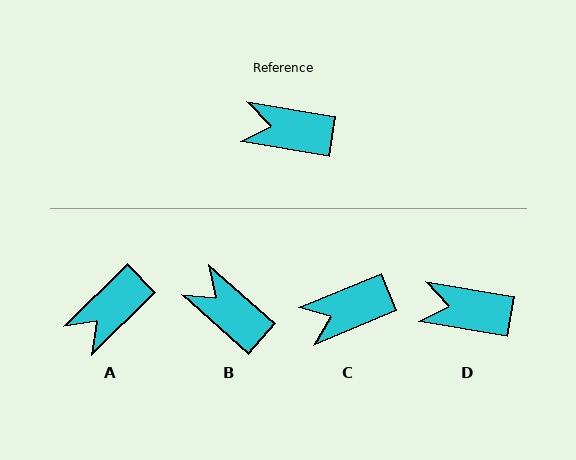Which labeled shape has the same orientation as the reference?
D.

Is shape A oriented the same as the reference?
No, it is off by about 54 degrees.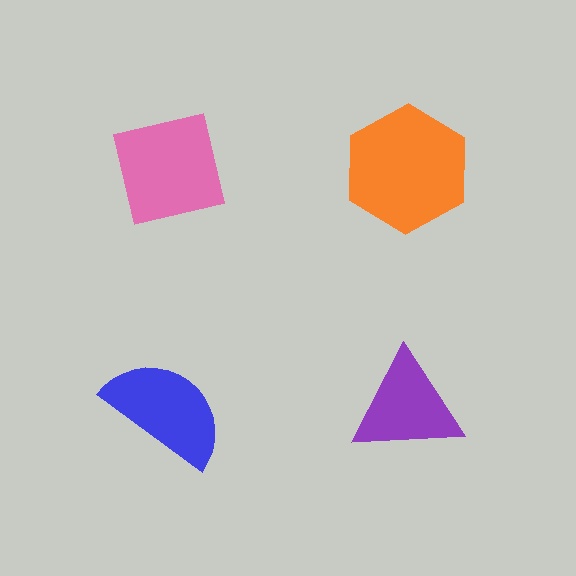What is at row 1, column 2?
An orange hexagon.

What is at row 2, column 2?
A purple triangle.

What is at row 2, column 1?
A blue semicircle.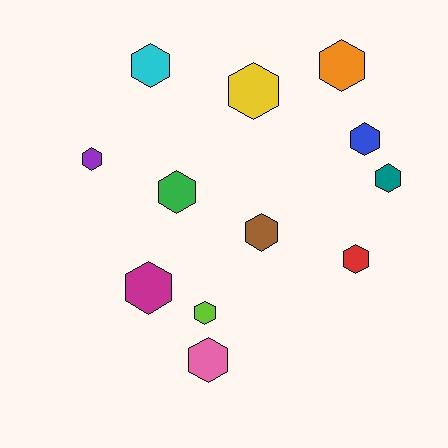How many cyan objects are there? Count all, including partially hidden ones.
There is 1 cyan object.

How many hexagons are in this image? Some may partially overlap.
There are 12 hexagons.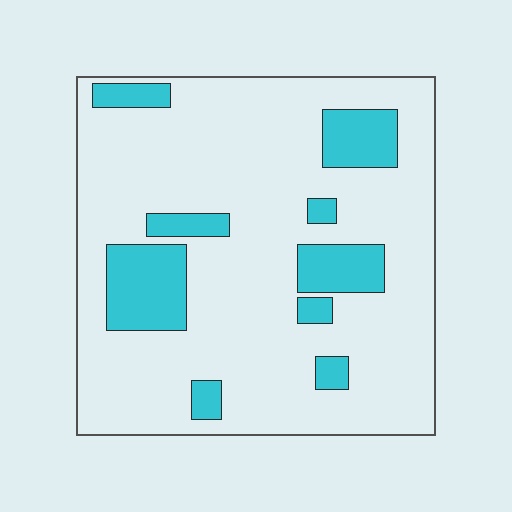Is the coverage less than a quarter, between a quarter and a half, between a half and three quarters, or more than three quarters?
Less than a quarter.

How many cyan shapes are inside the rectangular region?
9.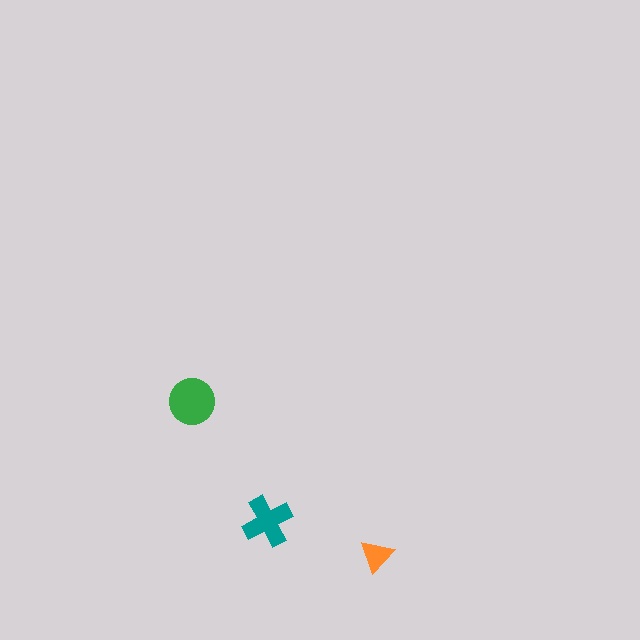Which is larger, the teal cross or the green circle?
The green circle.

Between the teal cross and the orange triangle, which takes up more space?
The teal cross.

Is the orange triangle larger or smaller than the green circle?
Smaller.